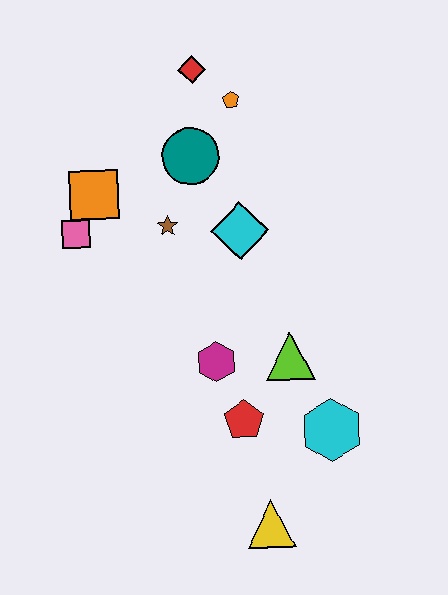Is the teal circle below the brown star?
No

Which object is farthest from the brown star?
The yellow triangle is farthest from the brown star.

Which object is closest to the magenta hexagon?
The red pentagon is closest to the magenta hexagon.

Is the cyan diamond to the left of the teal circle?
No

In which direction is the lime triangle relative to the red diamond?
The lime triangle is below the red diamond.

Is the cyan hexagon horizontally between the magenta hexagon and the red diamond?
No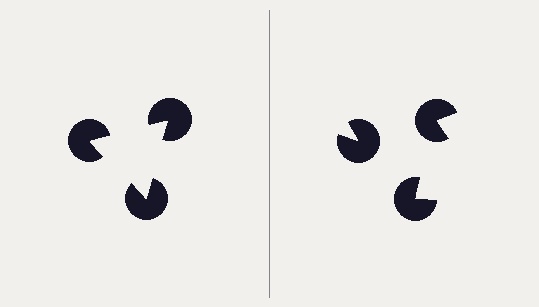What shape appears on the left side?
An illusory triangle.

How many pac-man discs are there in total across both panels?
6 — 3 on each side.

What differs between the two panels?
The pac-man discs are positioned identically on both sides; only the wedge orientations differ. On the left they align to a triangle; on the right they are misaligned.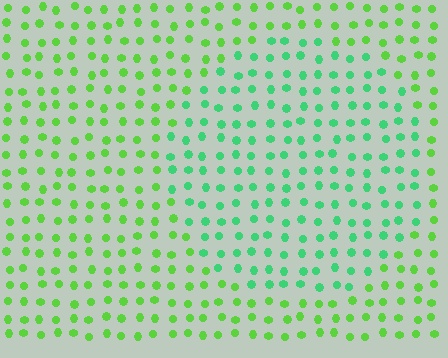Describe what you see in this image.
The image is filled with small lime elements in a uniform arrangement. A circle-shaped region is visible where the elements are tinted to a slightly different hue, forming a subtle color boundary.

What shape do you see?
I see a circle.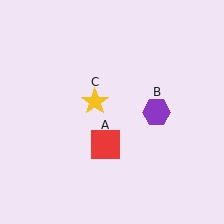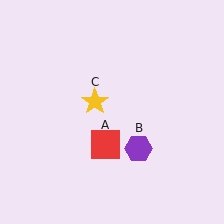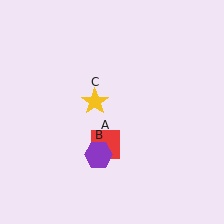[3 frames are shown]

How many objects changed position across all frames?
1 object changed position: purple hexagon (object B).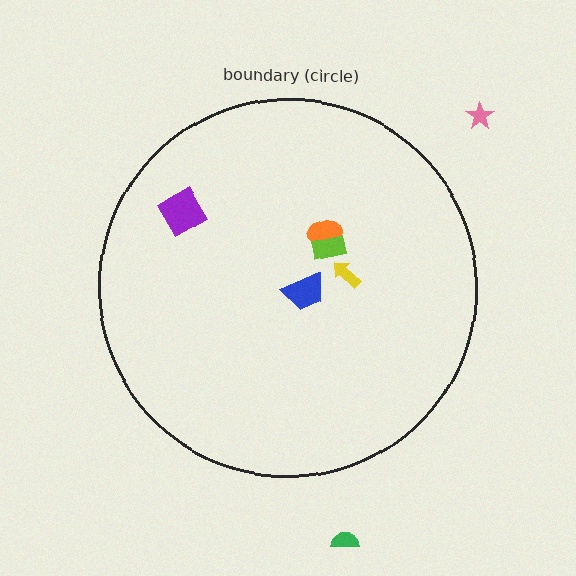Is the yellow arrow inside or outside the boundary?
Inside.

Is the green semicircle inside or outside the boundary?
Outside.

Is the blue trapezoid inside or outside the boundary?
Inside.